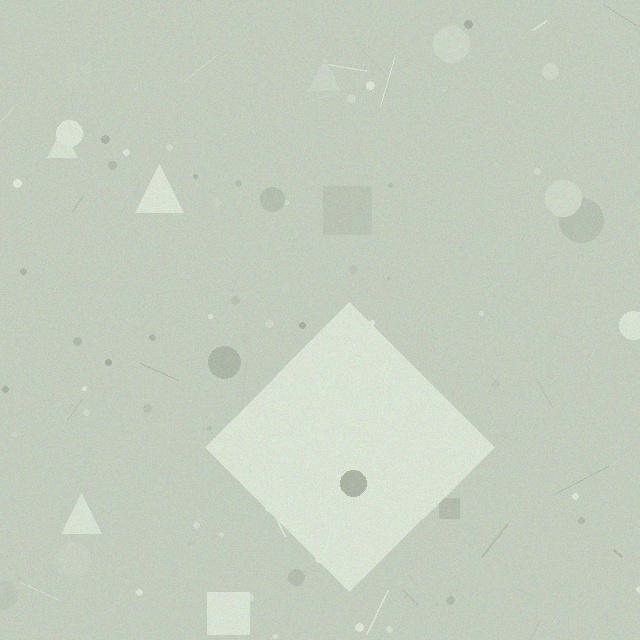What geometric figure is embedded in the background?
A diamond is embedded in the background.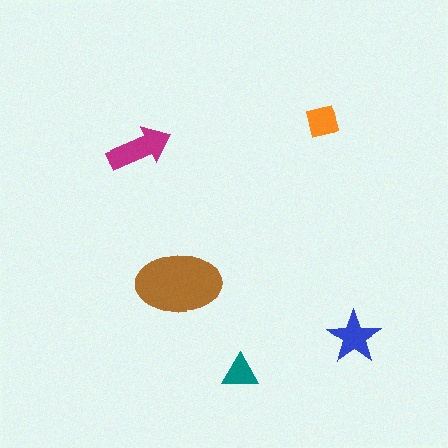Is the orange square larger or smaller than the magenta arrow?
Smaller.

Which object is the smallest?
The teal triangle.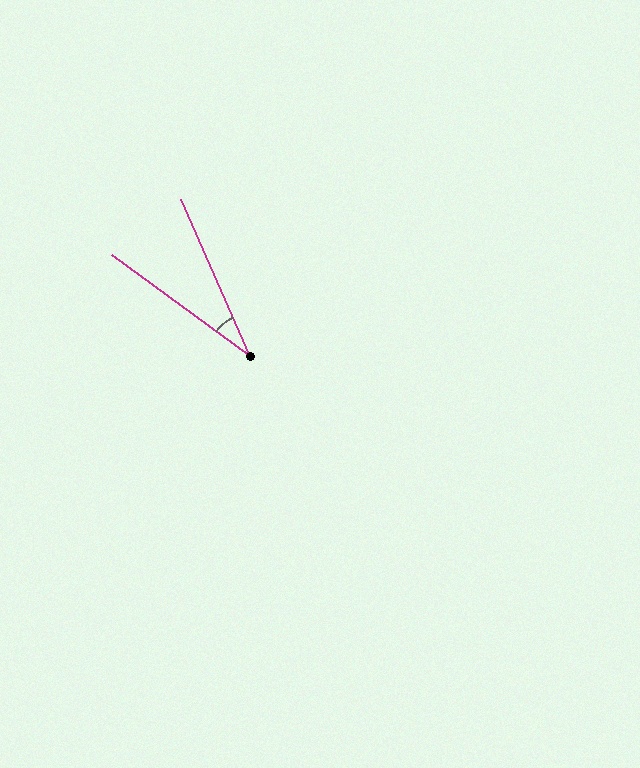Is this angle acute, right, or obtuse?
It is acute.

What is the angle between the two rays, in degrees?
Approximately 30 degrees.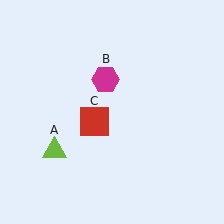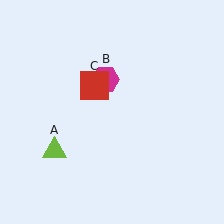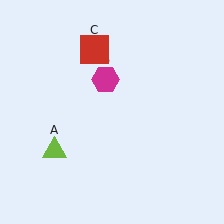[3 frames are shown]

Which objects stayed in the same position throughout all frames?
Lime triangle (object A) and magenta hexagon (object B) remained stationary.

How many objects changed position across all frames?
1 object changed position: red square (object C).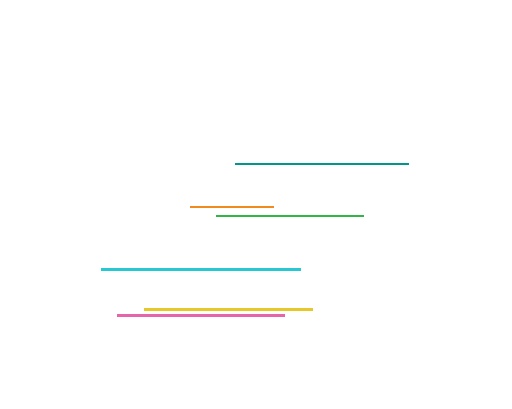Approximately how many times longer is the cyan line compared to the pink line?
The cyan line is approximately 1.2 times the length of the pink line.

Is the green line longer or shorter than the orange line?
The green line is longer than the orange line.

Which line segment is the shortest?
The orange line is the shortest at approximately 83 pixels.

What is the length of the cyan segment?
The cyan segment is approximately 199 pixels long.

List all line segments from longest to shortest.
From longest to shortest: cyan, teal, yellow, pink, green, orange.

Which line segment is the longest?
The cyan line is the longest at approximately 199 pixels.